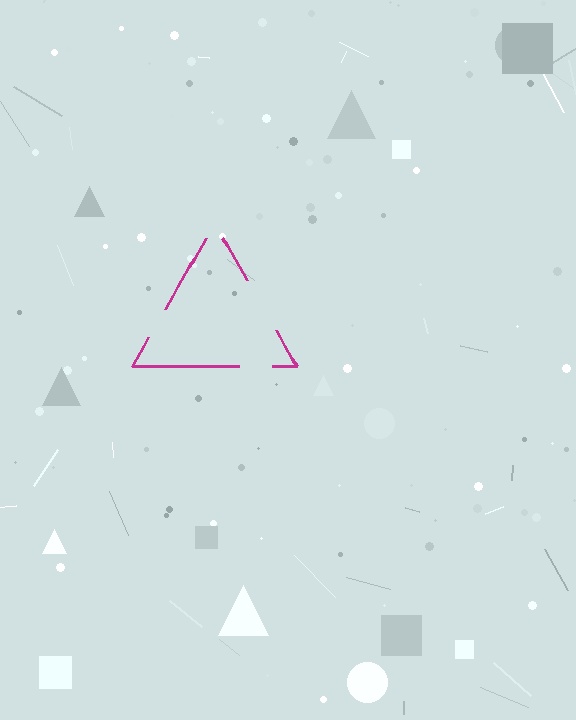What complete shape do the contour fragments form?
The contour fragments form a triangle.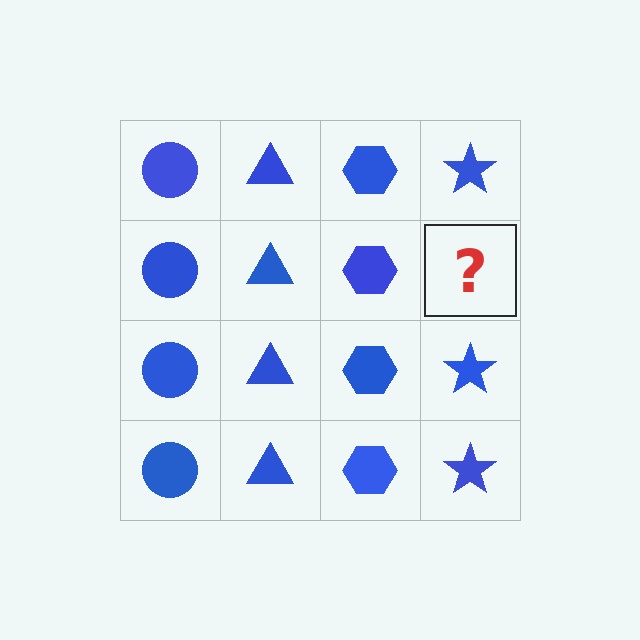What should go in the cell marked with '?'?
The missing cell should contain a blue star.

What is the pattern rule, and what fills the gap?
The rule is that each column has a consistent shape. The gap should be filled with a blue star.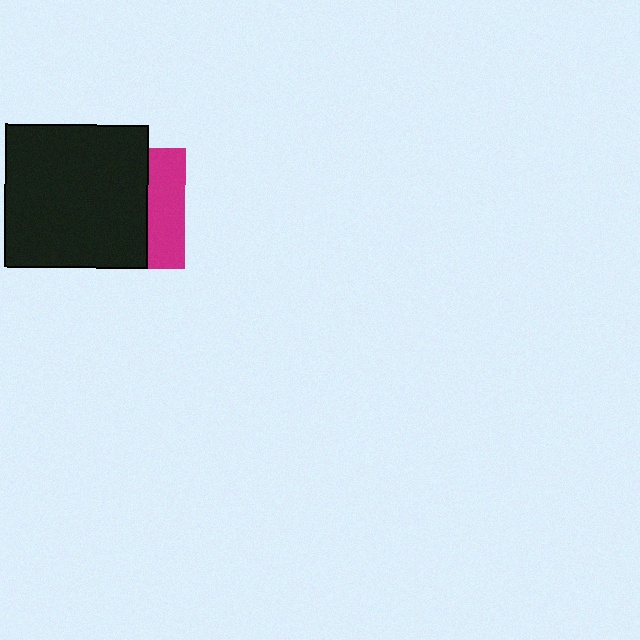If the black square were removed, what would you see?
You would see the complete magenta square.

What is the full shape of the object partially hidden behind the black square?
The partially hidden object is a magenta square.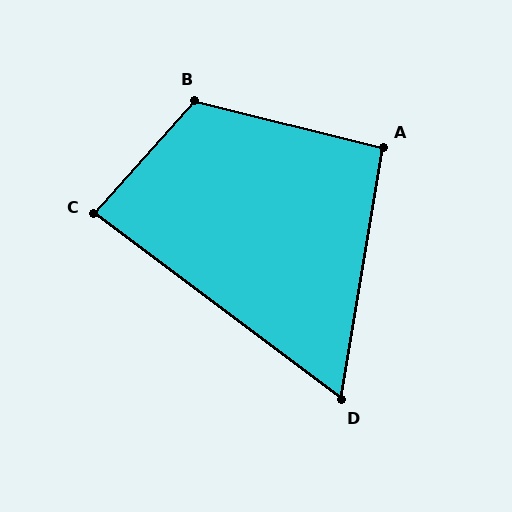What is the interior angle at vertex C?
Approximately 85 degrees (approximately right).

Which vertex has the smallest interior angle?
D, at approximately 62 degrees.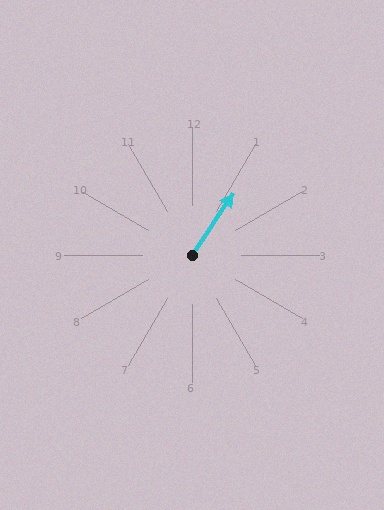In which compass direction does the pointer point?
Northeast.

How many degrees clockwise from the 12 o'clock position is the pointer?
Approximately 34 degrees.